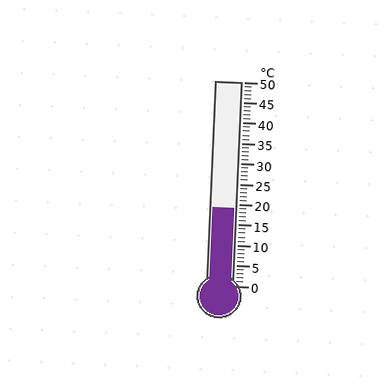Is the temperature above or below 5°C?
The temperature is above 5°C.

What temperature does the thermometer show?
The thermometer shows approximately 19°C.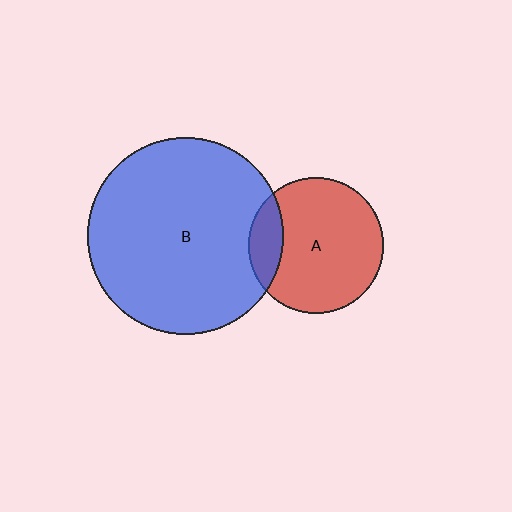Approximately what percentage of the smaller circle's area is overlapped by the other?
Approximately 15%.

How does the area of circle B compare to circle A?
Approximately 2.1 times.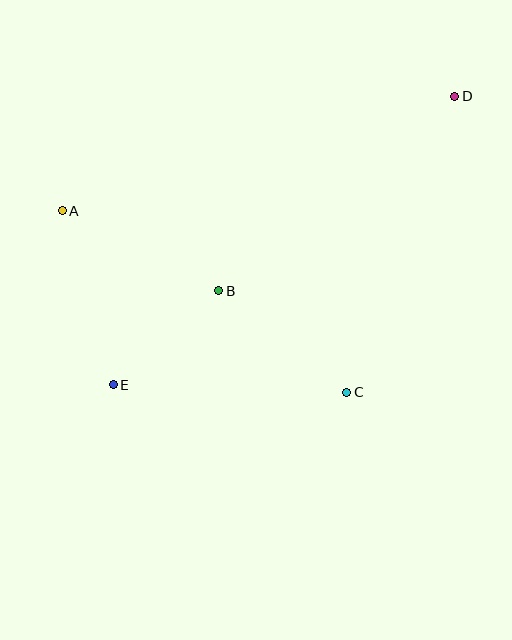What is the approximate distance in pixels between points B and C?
The distance between B and C is approximately 163 pixels.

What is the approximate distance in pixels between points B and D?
The distance between B and D is approximately 306 pixels.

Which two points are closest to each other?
Points B and E are closest to each other.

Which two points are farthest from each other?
Points D and E are farthest from each other.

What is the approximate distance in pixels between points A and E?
The distance between A and E is approximately 181 pixels.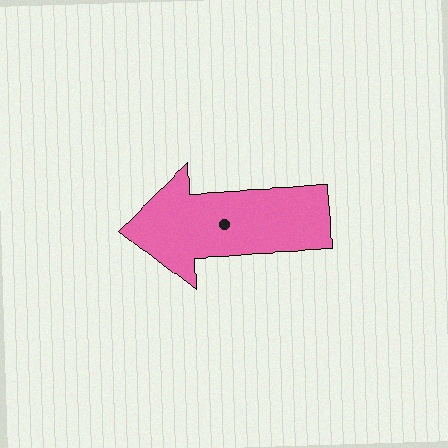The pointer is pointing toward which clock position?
Roughly 9 o'clock.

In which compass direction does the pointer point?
West.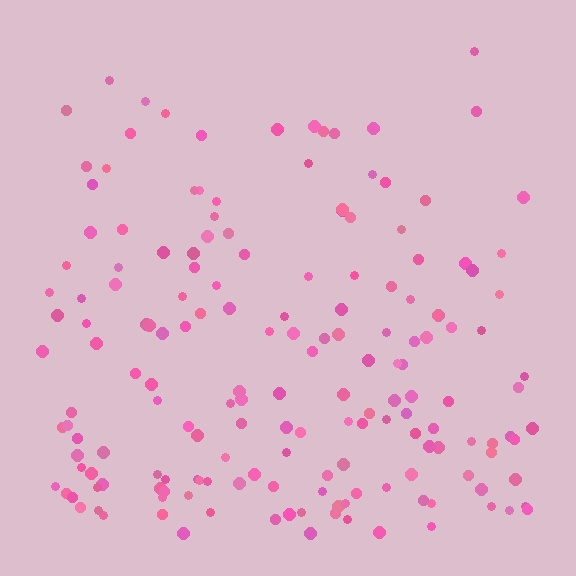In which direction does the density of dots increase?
From top to bottom, with the bottom side densest.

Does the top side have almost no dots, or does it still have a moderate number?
Still a moderate number, just noticeably fewer than the bottom.